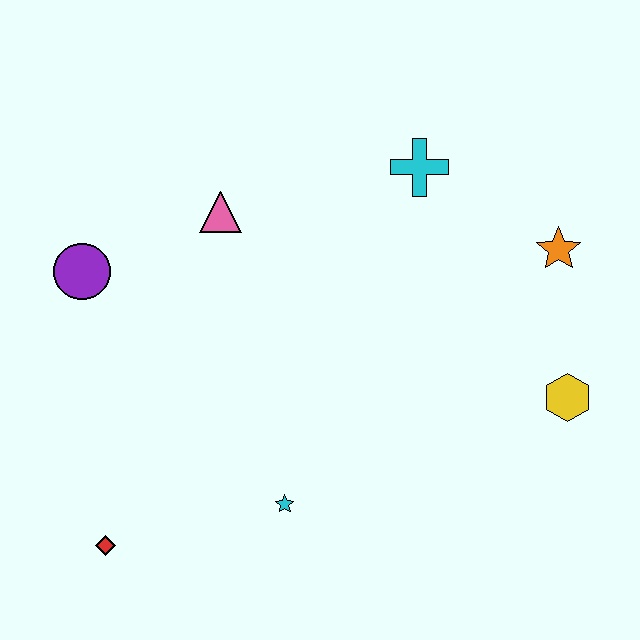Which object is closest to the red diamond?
The cyan star is closest to the red diamond.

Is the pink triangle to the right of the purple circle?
Yes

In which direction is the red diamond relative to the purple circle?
The red diamond is below the purple circle.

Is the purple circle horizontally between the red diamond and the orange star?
No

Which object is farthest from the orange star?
The red diamond is farthest from the orange star.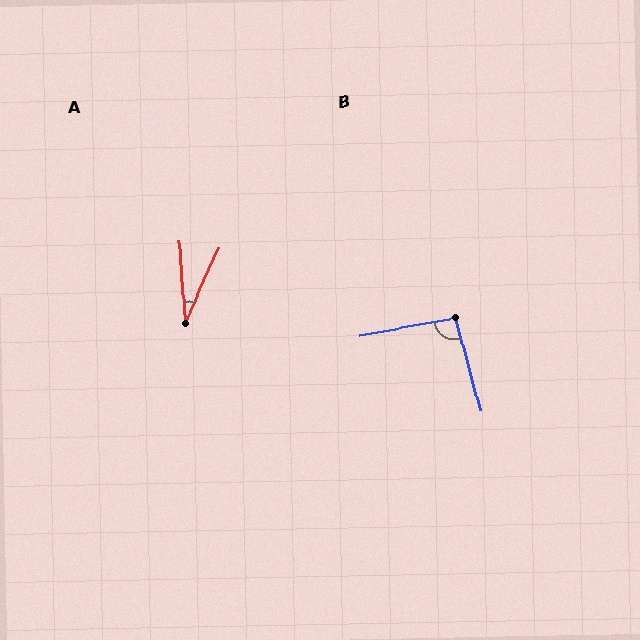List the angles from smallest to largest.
A (28°), B (95°).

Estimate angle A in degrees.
Approximately 28 degrees.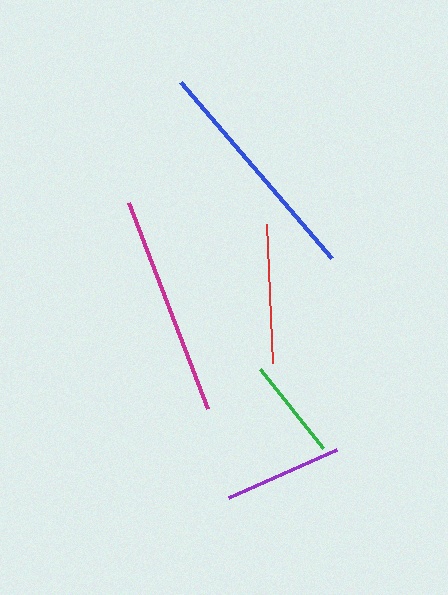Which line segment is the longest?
The blue line is the longest at approximately 232 pixels.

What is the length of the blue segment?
The blue segment is approximately 232 pixels long.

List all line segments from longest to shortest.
From longest to shortest: blue, magenta, red, purple, green.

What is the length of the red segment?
The red segment is approximately 139 pixels long.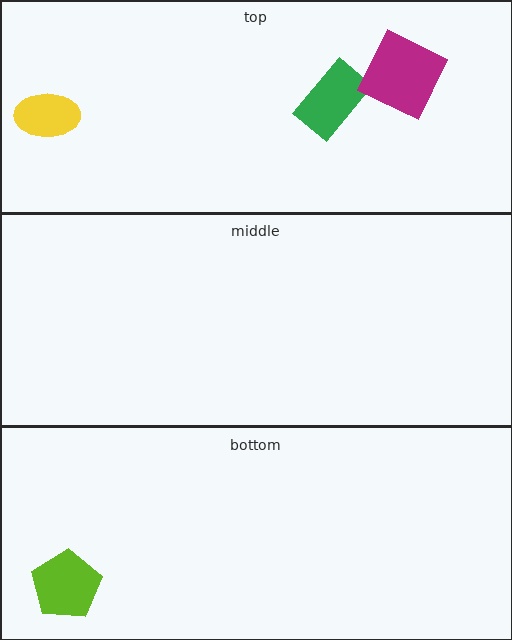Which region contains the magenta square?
The top region.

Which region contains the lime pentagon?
The bottom region.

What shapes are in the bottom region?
The lime pentagon.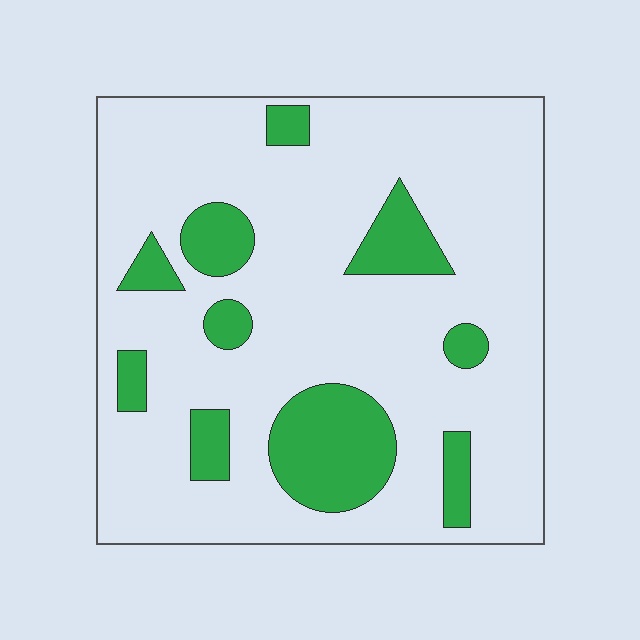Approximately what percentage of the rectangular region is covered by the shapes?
Approximately 20%.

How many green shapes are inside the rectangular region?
10.